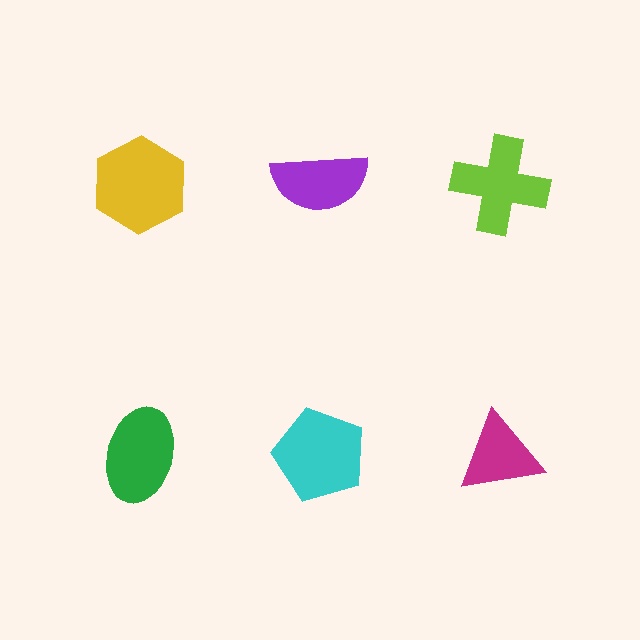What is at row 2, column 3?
A magenta triangle.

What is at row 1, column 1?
A yellow hexagon.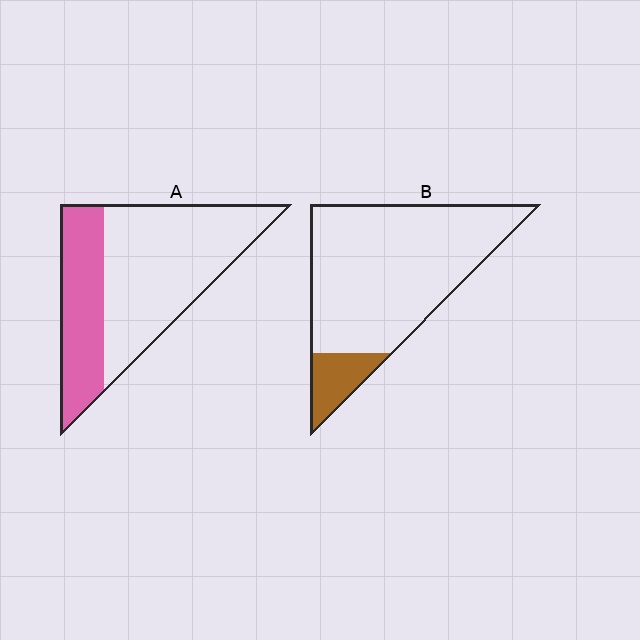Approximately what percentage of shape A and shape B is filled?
A is approximately 35% and B is approximately 15%.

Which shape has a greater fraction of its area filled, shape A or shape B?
Shape A.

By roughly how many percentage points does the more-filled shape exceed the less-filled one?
By roughly 20 percentage points (A over B).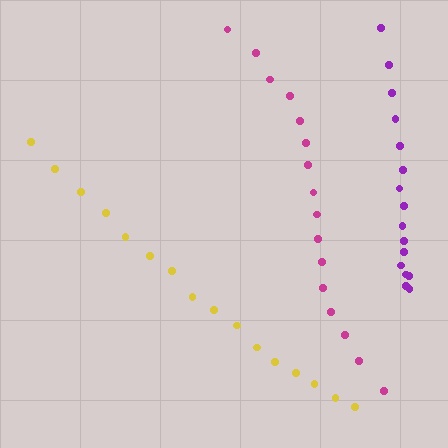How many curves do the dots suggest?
There are 3 distinct paths.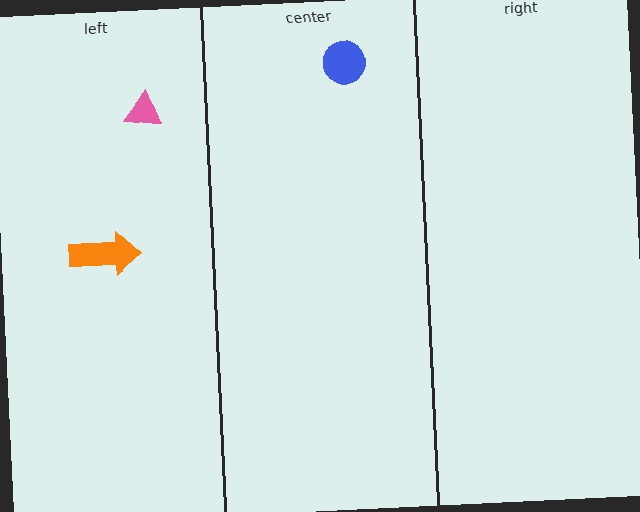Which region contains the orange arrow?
The left region.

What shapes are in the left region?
The pink triangle, the orange arrow.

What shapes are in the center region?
The blue circle.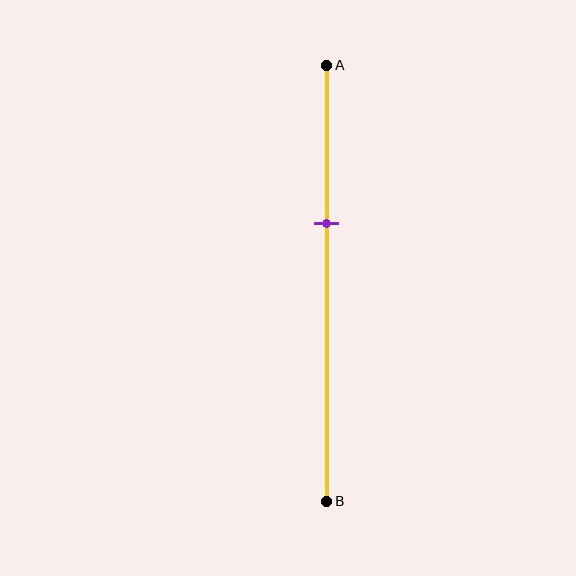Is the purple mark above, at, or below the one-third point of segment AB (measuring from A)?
The purple mark is approximately at the one-third point of segment AB.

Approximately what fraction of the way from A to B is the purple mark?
The purple mark is approximately 35% of the way from A to B.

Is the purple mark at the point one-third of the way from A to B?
Yes, the mark is approximately at the one-third point.